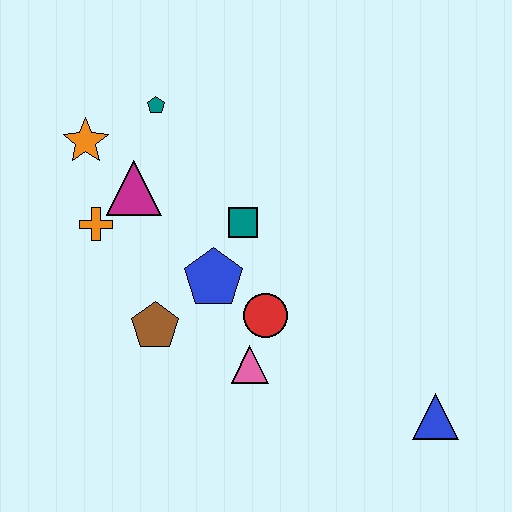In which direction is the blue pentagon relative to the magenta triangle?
The blue pentagon is below the magenta triangle.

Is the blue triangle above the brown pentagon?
No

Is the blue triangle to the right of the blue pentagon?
Yes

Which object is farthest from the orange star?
The blue triangle is farthest from the orange star.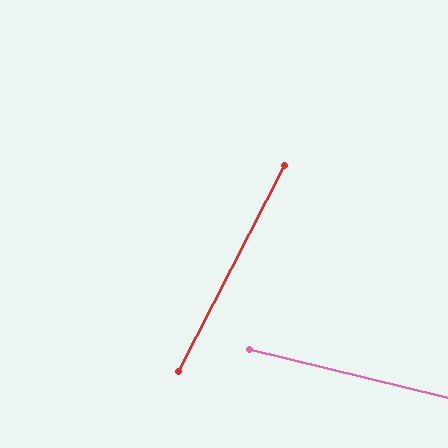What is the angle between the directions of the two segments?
Approximately 77 degrees.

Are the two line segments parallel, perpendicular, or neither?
Neither parallel nor perpendicular — they differ by about 77°.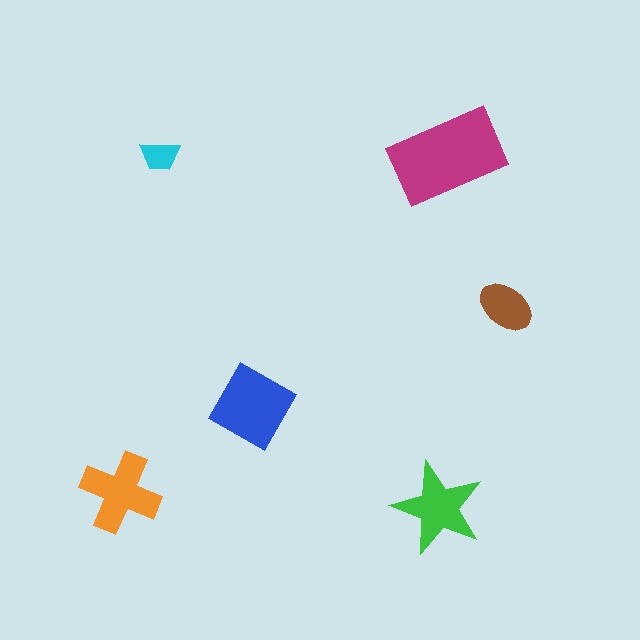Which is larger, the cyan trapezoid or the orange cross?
The orange cross.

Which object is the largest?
The magenta rectangle.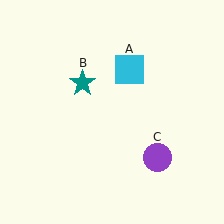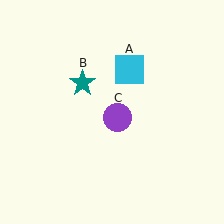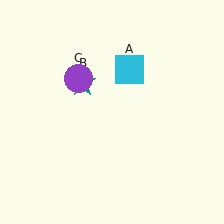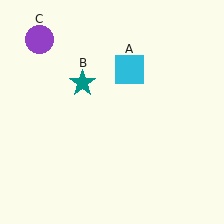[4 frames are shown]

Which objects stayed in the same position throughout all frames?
Cyan square (object A) and teal star (object B) remained stationary.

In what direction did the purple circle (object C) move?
The purple circle (object C) moved up and to the left.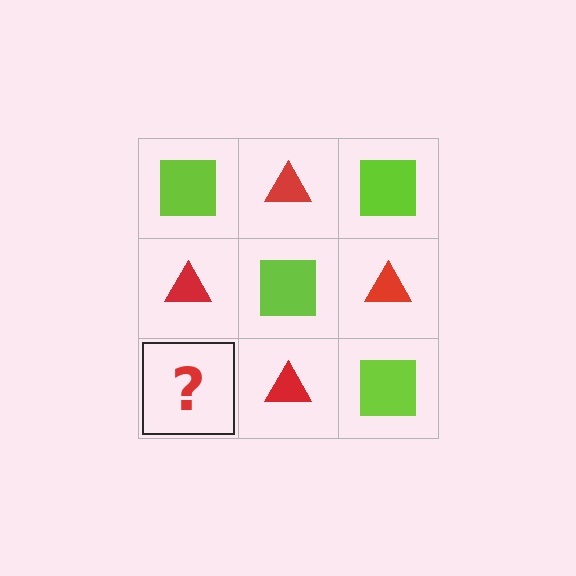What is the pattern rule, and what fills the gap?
The rule is that it alternates lime square and red triangle in a checkerboard pattern. The gap should be filled with a lime square.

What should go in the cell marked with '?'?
The missing cell should contain a lime square.